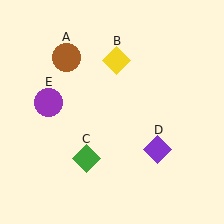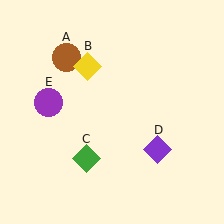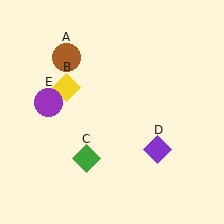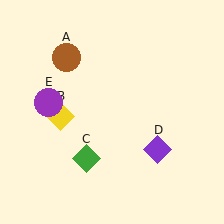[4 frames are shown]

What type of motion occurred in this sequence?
The yellow diamond (object B) rotated counterclockwise around the center of the scene.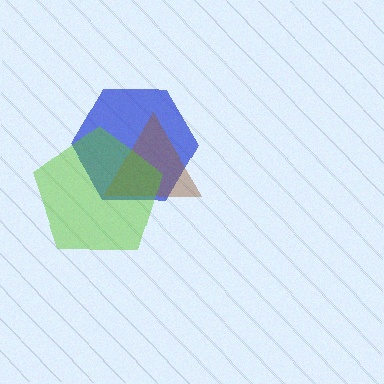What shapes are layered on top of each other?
The layered shapes are: a blue hexagon, a brown triangle, a lime pentagon.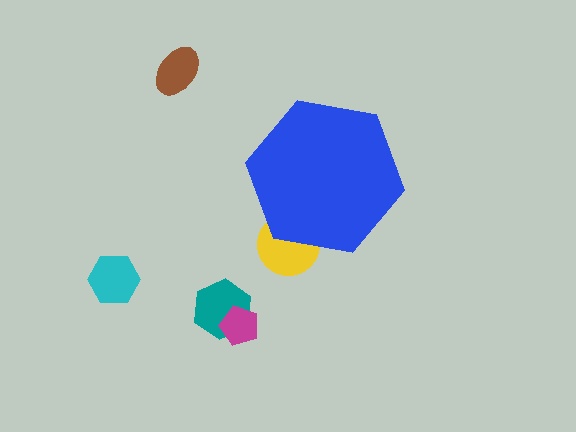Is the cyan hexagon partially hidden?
No, the cyan hexagon is fully visible.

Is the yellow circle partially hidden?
Yes, the yellow circle is partially hidden behind the blue hexagon.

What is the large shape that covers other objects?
A blue hexagon.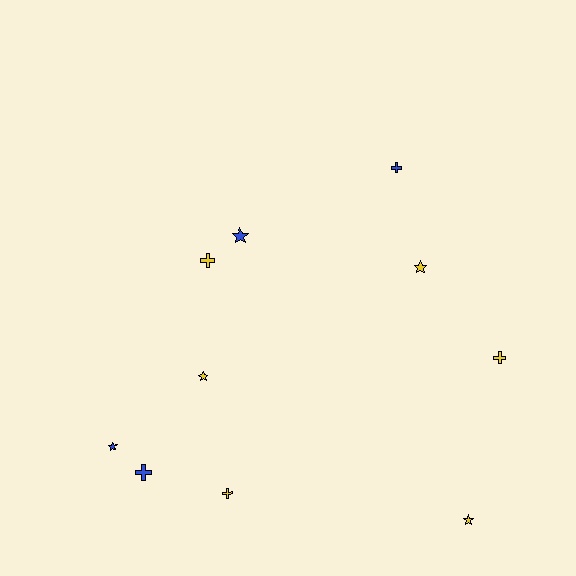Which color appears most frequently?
Yellow, with 6 objects.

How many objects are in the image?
There are 10 objects.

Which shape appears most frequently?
Star, with 5 objects.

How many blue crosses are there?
There are 2 blue crosses.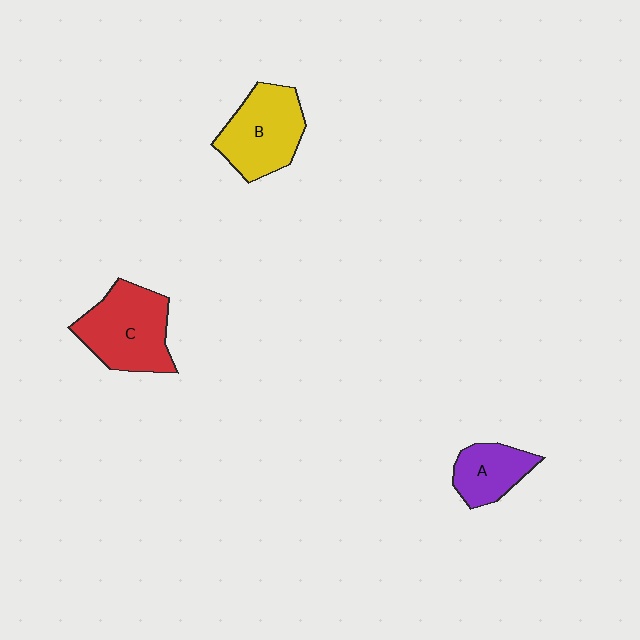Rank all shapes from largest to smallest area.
From largest to smallest: C (red), B (yellow), A (purple).